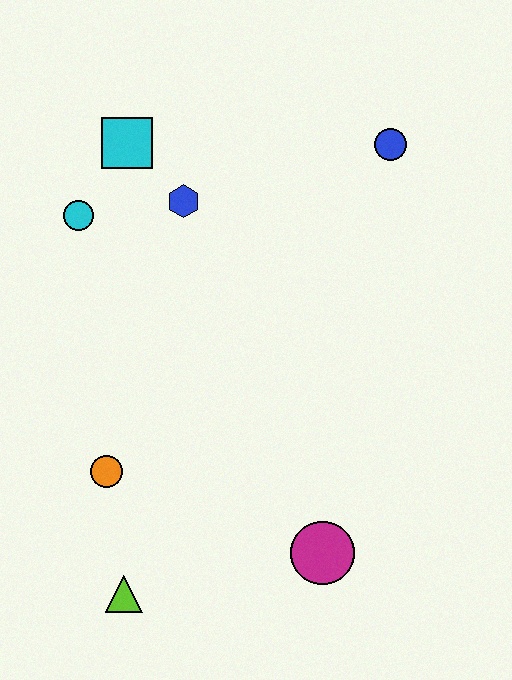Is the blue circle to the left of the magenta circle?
No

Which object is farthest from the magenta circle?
The cyan square is farthest from the magenta circle.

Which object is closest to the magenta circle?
The lime triangle is closest to the magenta circle.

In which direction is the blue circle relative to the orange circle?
The blue circle is above the orange circle.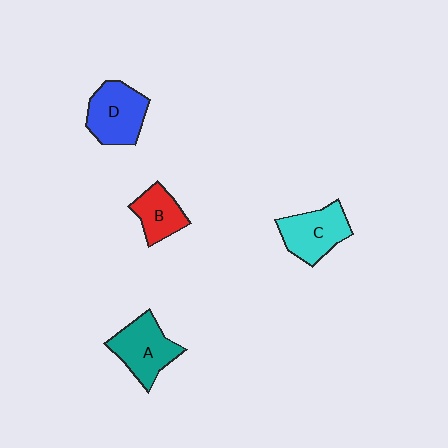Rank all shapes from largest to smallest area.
From largest to smallest: D (blue), A (teal), C (cyan), B (red).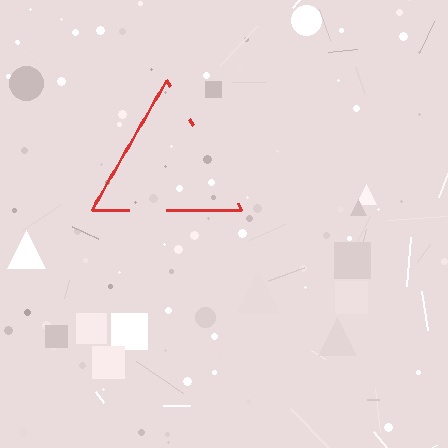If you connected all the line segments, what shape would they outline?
They would outline a triangle.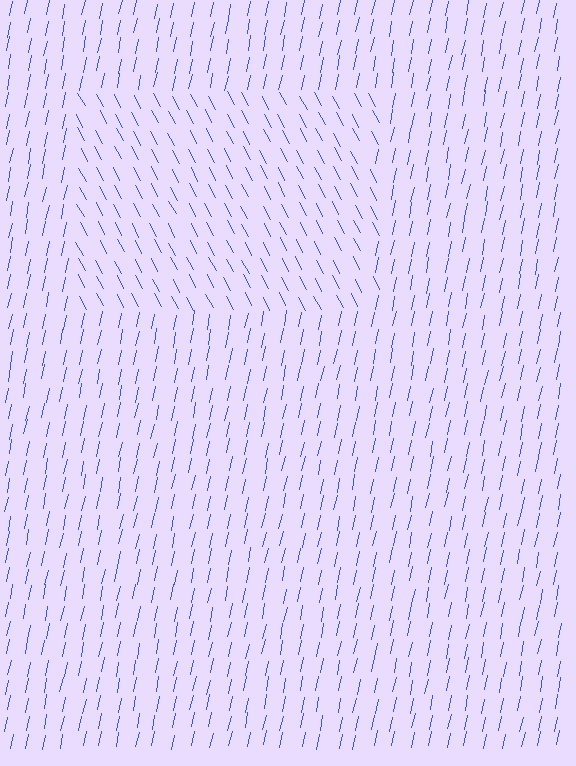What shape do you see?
I see a rectangle.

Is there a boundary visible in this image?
Yes, there is a texture boundary formed by a change in line orientation.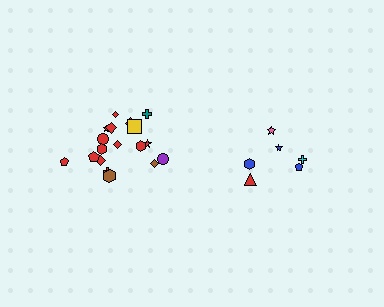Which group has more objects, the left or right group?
The left group.